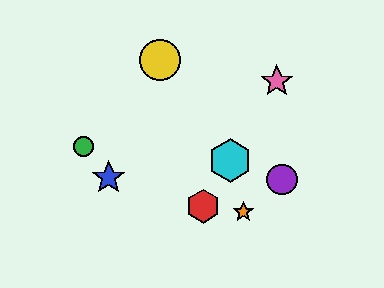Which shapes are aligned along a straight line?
The red hexagon, the cyan hexagon, the pink star are aligned along a straight line.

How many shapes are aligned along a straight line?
3 shapes (the red hexagon, the cyan hexagon, the pink star) are aligned along a straight line.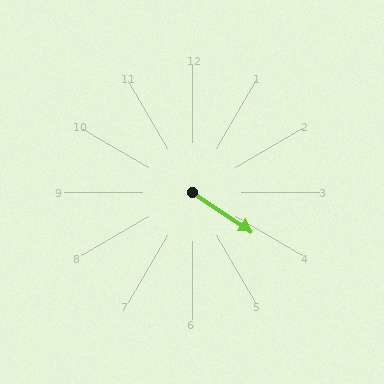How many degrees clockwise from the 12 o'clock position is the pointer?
Approximately 123 degrees.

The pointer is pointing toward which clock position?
Roughly 4 o'clock.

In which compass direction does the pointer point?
Southeast.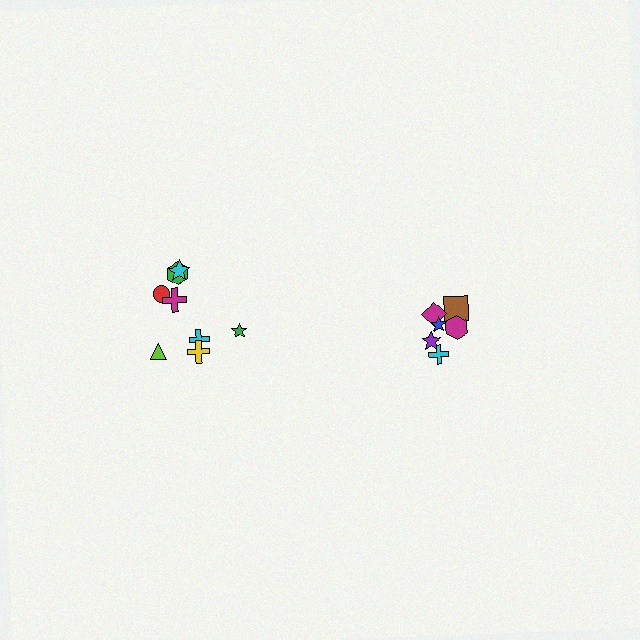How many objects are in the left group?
There are 8 objects.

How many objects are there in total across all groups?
There are 14 objects.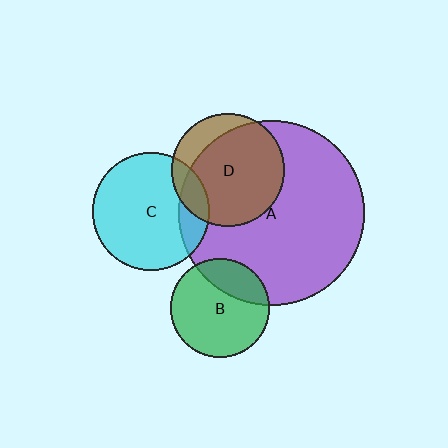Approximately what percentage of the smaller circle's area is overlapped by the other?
Approximately 25%.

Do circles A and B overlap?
Yes.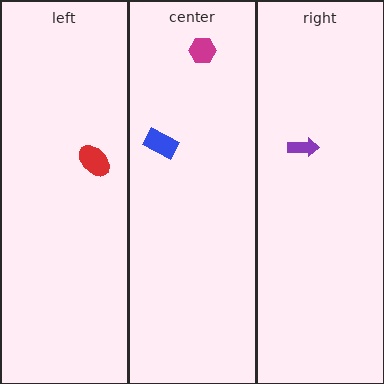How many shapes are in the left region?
1.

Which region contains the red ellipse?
The left region.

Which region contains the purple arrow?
The right region.